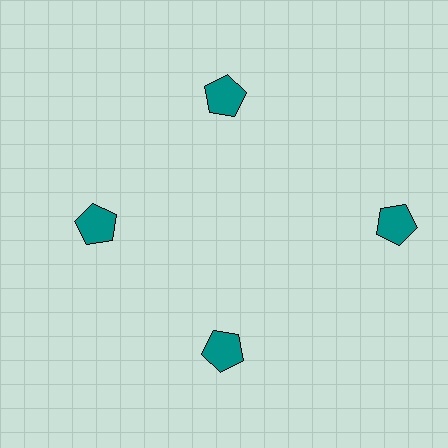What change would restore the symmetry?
The symmetry would be restored by moving it inward, back onto the ring so that all 4 pentagons sit at equal angles and equal distance from the center.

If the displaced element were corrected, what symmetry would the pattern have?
It would have 4-fold rotational symmetry — the pattern would map onto itself every 90 degrees.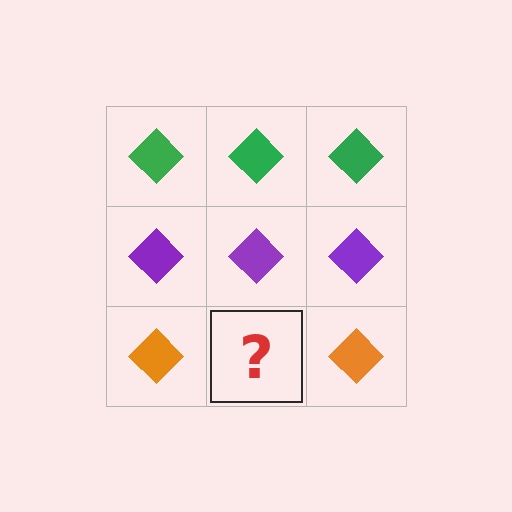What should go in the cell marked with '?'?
The missing cell should contain an orange diamond.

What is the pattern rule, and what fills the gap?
The rule is that each row has a consistent color. The gap should be filled with an orange diamond.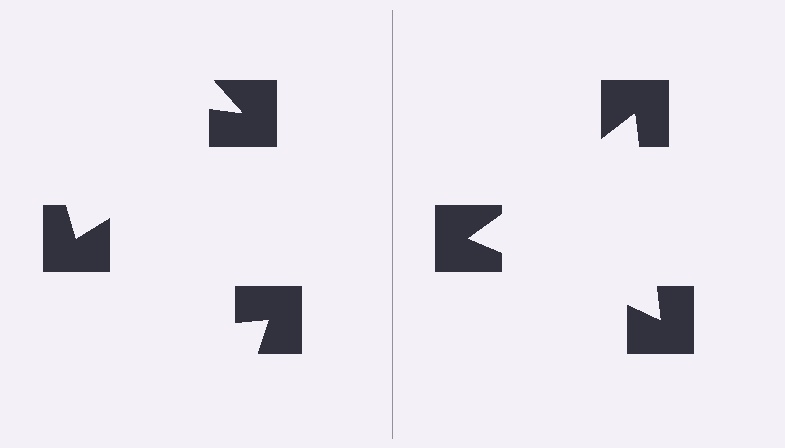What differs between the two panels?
The notched squares are positioned identically on both sides; only the wedge orientations differ. On the right they align to a triangle; on the left they are misaligned.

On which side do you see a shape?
An illusory triangle appears on the right side. On the left side the wedge cuts are rotated, so no coherent shape forms.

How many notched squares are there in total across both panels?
6 — 3 on each side.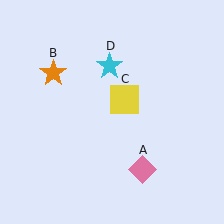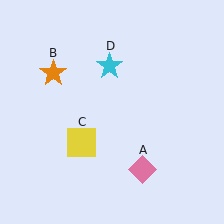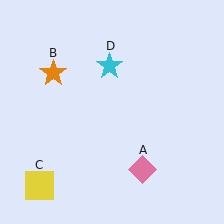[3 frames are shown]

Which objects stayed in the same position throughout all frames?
Pink diamond (object A) and orange star (object B) and cyan star (object D) remained stationary.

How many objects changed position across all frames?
1 object changed position: yellow square (object C).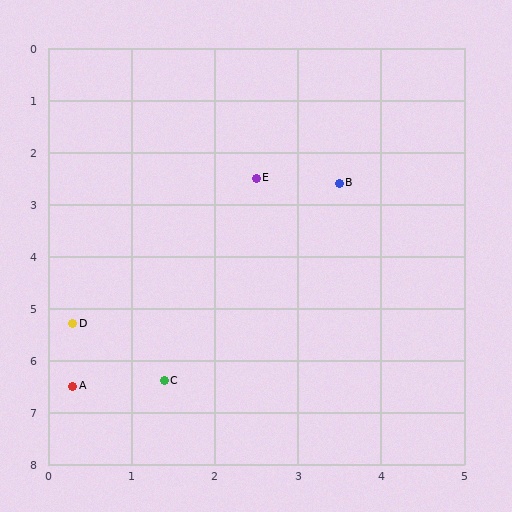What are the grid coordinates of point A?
Point A is at approximately (0.3, 6.5).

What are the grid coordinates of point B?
Point B is at approximately (3.5, 2.6).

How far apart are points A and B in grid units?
Points A and B are about 5.0 grid units apart.